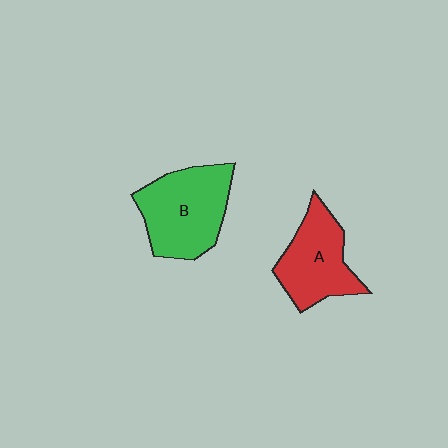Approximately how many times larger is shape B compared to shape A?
Approximately 1.2 times.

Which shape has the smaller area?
Shape A (red).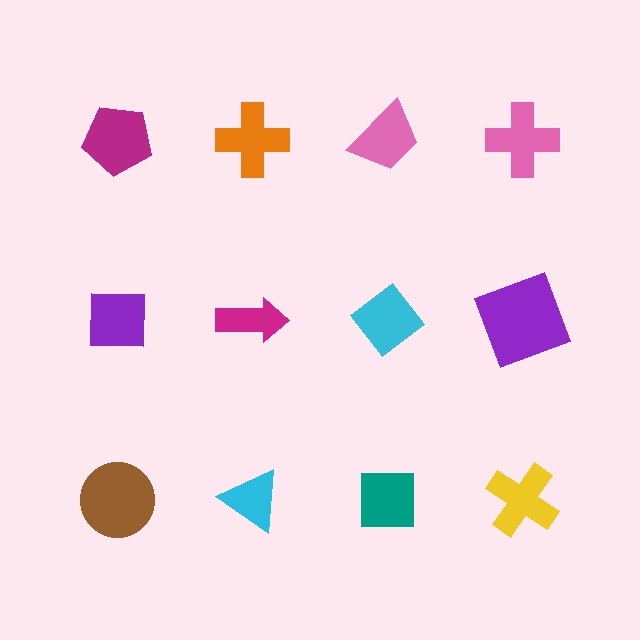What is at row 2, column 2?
A magenta arrow.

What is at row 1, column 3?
A pink trapezoid.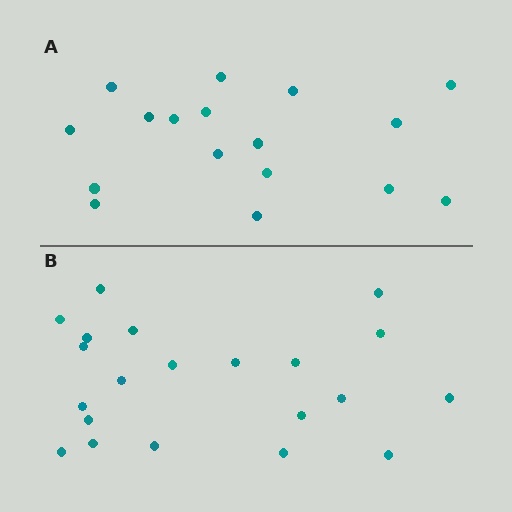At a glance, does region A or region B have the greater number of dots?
Region B (the bottom region) has more dots.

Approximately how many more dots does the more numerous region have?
Region B has about 4 more dots than region A.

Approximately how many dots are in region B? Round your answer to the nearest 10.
About 20 dots. (The exact count is 21, which rounds to 20.)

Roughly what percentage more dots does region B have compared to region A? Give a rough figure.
About 25% more.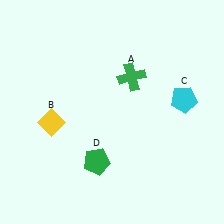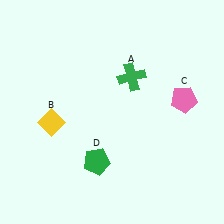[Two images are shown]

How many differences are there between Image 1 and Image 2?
There is 1 difference between the two images.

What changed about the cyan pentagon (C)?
In Image 1, C is cyan. In Image 2, it changed to pink.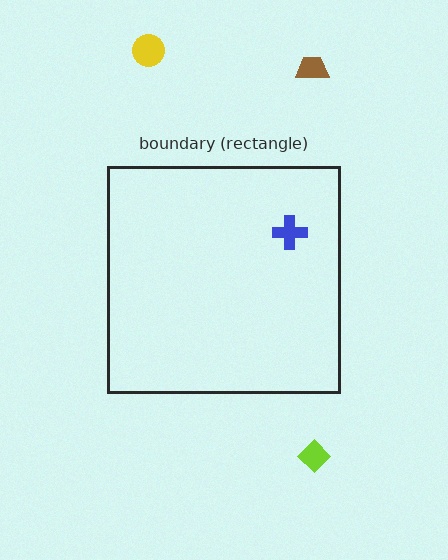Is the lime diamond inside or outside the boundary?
Outside.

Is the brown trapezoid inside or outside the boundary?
Outside.